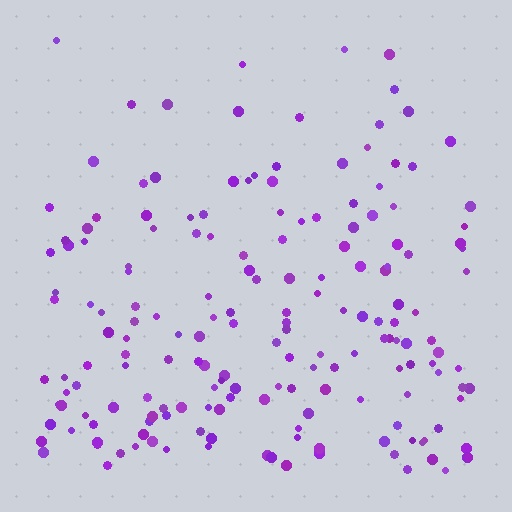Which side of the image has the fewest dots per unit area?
The top.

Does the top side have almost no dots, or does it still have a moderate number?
Still a moderate number, just noticeably fewer than the bottom.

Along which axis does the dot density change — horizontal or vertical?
Vertical.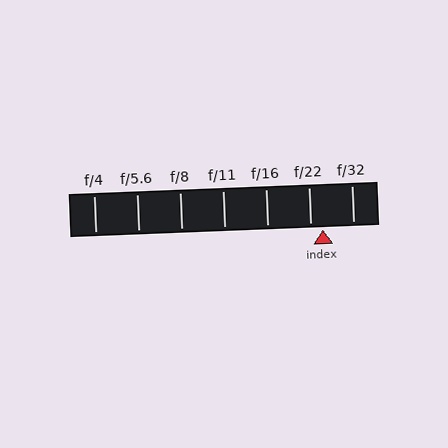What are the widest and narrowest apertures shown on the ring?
The widest aperture shown is f/4 and the narrowest is f/32.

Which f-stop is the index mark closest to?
The index mark is closest to f/22.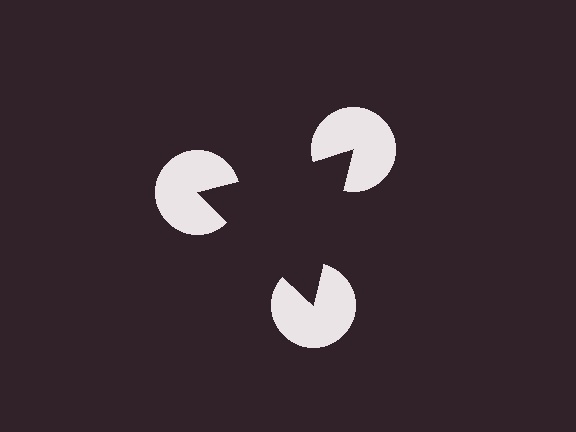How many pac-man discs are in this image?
There are 3 — one at each vertex of the illusory triangle.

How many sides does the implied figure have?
3 sides.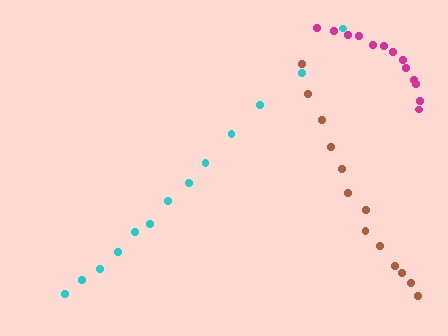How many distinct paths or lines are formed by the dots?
There are 3 distinct paths.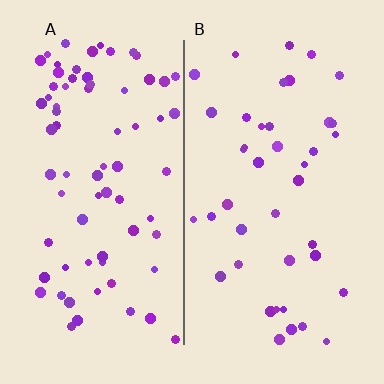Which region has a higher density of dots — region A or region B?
A (the left).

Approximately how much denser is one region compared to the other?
Approximately 1.8× — region A over region B.